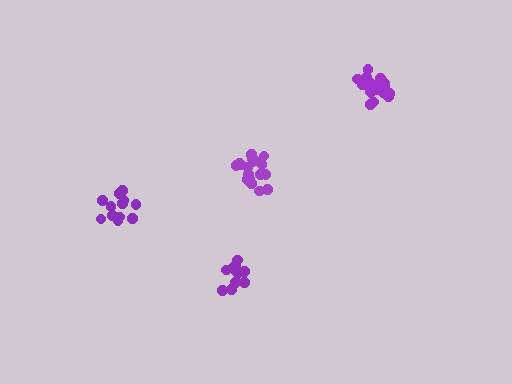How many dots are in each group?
Group 1: 12 dots, Group 2: 12 dots, Group 3: 18 dots, Group 4: 18 dots (60 total).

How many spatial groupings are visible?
There are 4 spatial groupings.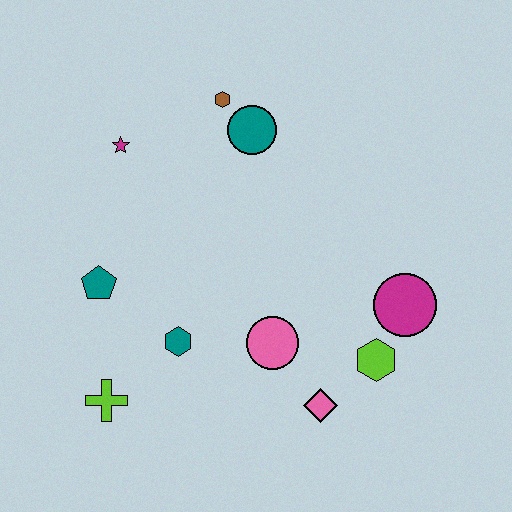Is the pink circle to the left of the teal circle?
No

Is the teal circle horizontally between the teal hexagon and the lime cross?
No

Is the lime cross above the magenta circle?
No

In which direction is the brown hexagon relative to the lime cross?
The brown hexagon is above the lime cross.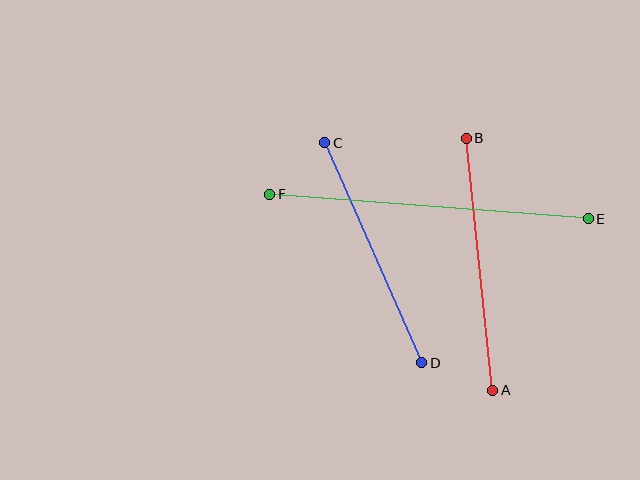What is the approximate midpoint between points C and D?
The midpoint is at approximately (373, 253) pixels.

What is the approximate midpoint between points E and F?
The midpoint is at approximately (429, 207) pixels.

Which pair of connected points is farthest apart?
Points E and F are farthest apart.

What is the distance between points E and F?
The distance is approximately 319 pixels.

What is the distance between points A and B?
The distance is approximately 253 pixels.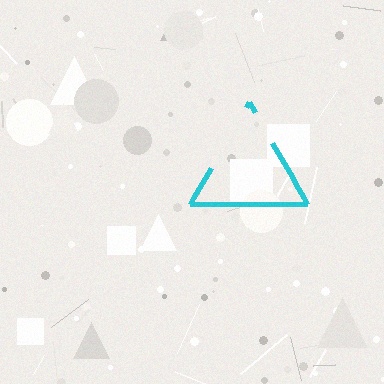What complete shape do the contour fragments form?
The contour fragments form a triangle.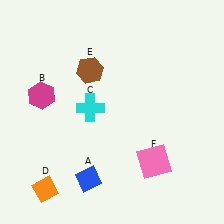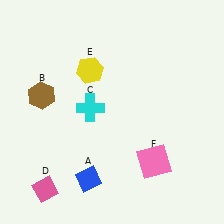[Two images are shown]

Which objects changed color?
B changed from magenta to brown. D changed from orange to pink. E changed from brown to yellow.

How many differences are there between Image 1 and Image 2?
There are 3 differences between the two images.